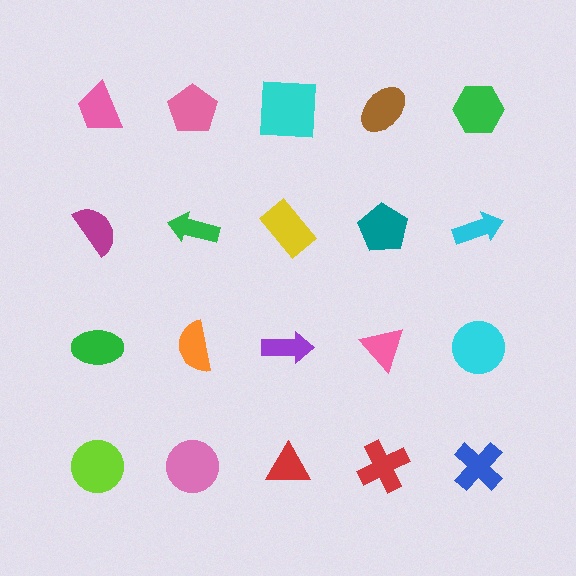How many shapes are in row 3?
5 shapes.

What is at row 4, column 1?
A lime circle.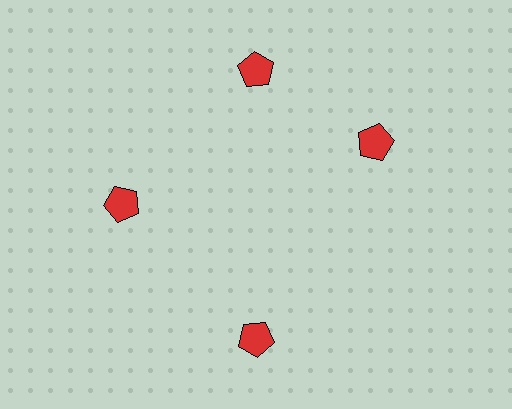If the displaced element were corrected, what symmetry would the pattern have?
It would have 4-fold rotational symmetry — the pattern would map onto itself every 90 degrees.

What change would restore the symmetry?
The symmetry would be restored by rotating it back into even spacing with its neighbors so that all 4 pentagons sit at equal angles and equal distance from the center.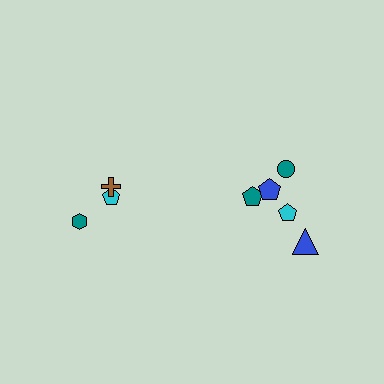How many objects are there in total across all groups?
There are 8 objects.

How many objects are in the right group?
There are 5 objects.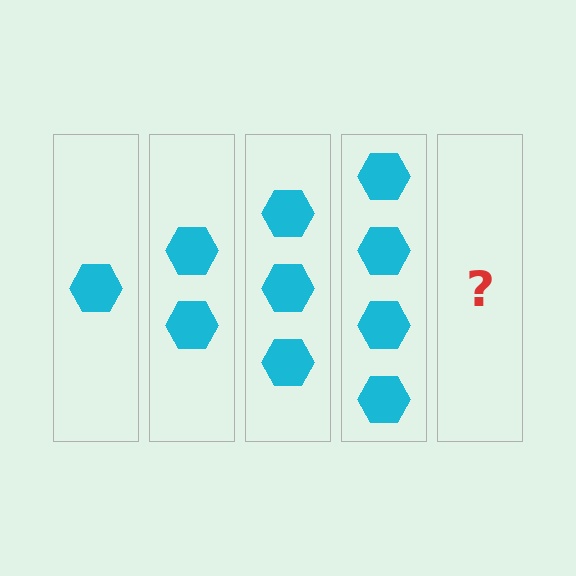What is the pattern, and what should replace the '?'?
The pattern is that each step adds one more hexagon. The '?' should be 5 hexagons.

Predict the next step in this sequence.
The next step is 5 hexagons.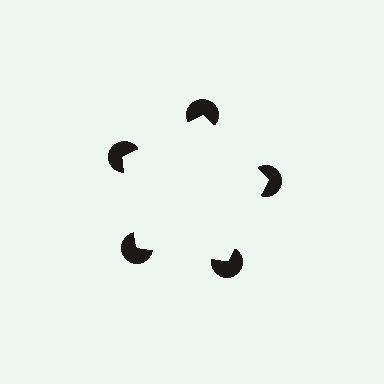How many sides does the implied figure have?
5 sides.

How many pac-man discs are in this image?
There are 5 — one at each vertex of the illusory pentagon.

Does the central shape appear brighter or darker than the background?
It typically appears slightly brighter than the background, even though no actual brightness change is drawn.